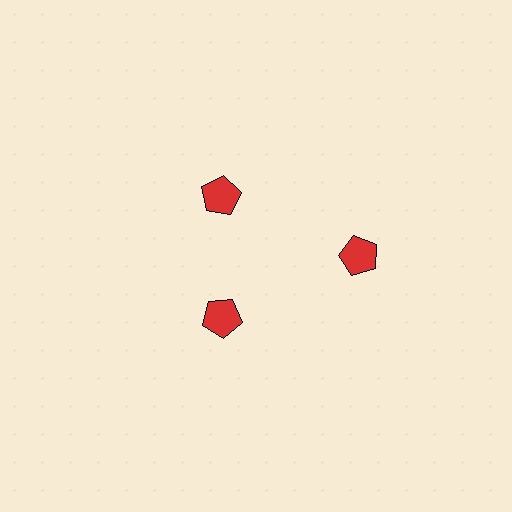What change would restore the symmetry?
The symmetry would be restored by moving it inward, back onto the ring so that all 3 pentagons sit at equal angles and equal distance from the center.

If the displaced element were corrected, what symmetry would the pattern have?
It would have 3-fold rotational symmetry — the pattern would map onto itself every 120 degrees.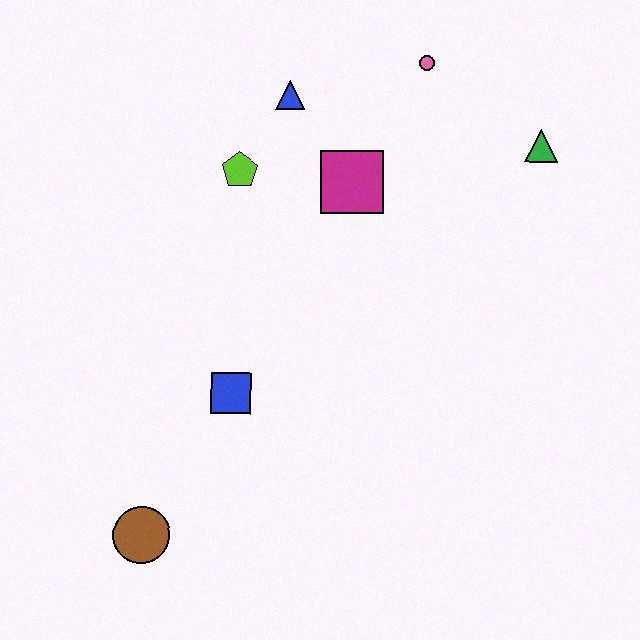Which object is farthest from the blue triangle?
The brown circle is farthest from the blue triangle.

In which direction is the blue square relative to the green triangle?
The blue square is to the left of the green triangle.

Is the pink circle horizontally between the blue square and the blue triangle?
No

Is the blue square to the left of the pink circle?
Yes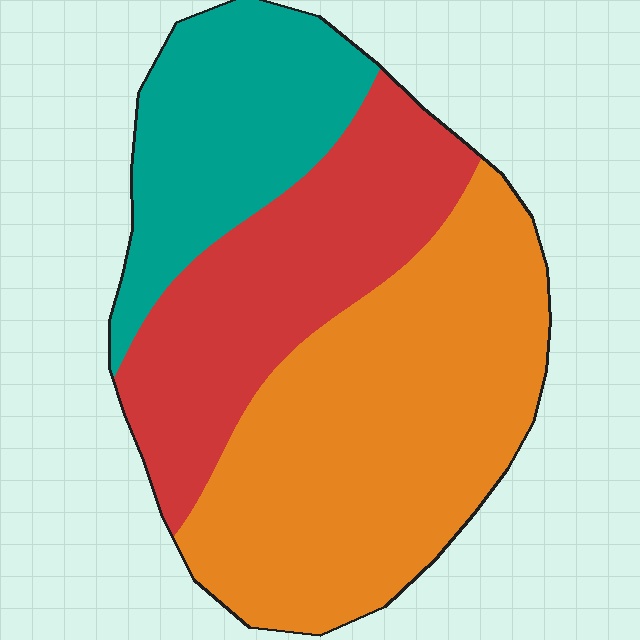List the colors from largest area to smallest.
From largest to smallest: orange, red, teal.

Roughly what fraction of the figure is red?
Red covers around 30% of the figure.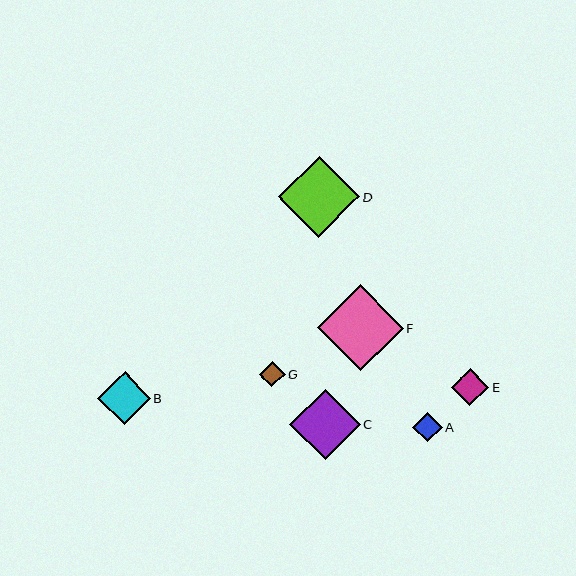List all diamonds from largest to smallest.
From largest to smallest: F, D, C, B, E, A, G.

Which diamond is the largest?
Diamond F is the largest with a size of approximately 86 pixels.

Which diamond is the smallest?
Diamond G is the smallest with a size of approximately 26 pixels.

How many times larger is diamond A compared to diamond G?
Diamond A is approximately 1.1 times the size of diamond G.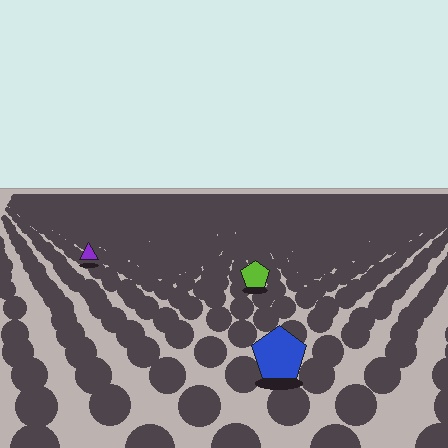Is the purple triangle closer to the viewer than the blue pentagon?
No. The blue pentagon is closer — you can tell from the texture gradient: the ground texture is coarser near it.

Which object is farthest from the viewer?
The purple triangle is farthest from the viewer. It appears smaller and the ground texture around it is denser.